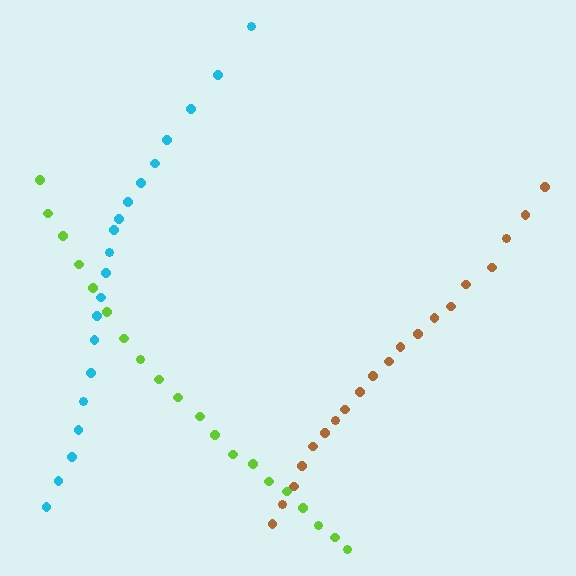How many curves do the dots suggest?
There are 3 distinct paths.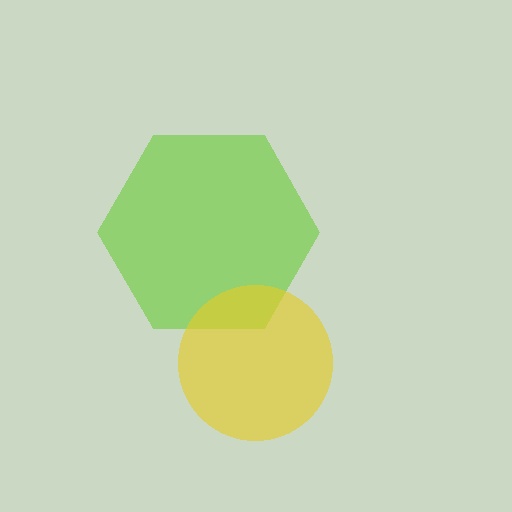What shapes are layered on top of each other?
The layered shapes are: a lime hexagon, a yellow circle.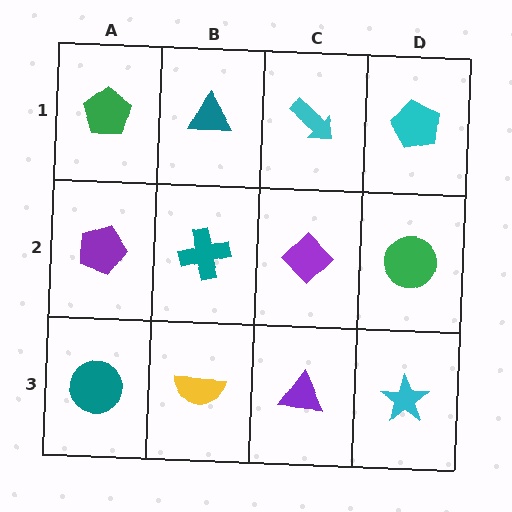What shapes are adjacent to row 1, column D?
A green circle (row 2, column D), a cyan arrow (row 1, column C).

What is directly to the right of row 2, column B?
A purple diamond.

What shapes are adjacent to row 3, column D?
A green circle (row 2, column D), a purple triangle (row 3, column C).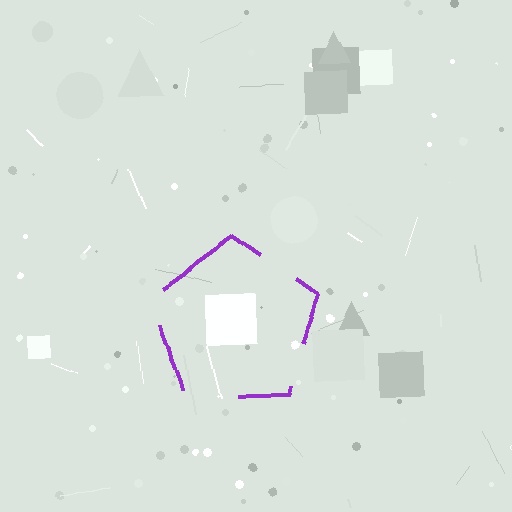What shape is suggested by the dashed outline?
The dashed outline suggests a pentagon.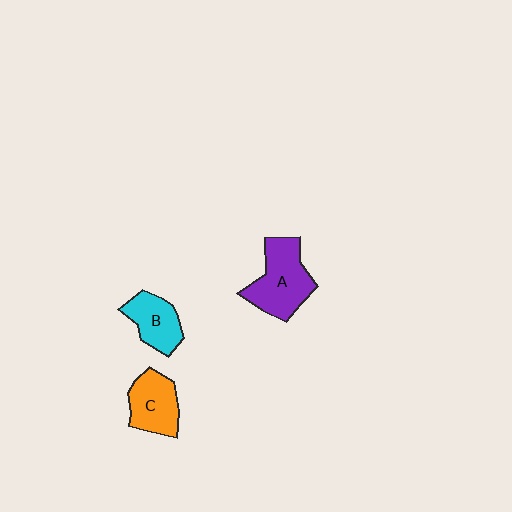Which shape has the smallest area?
Shape B (cyan).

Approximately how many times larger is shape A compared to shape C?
Approximately 1.4 times.